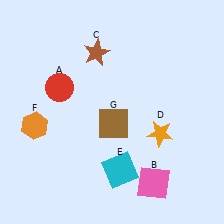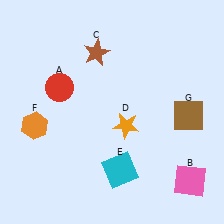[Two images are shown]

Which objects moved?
The objects that moved are: the pink square (B), the orange star (D), the brown square (G).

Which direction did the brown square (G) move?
The brown square (G) moved right.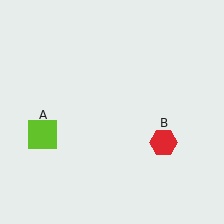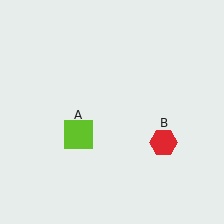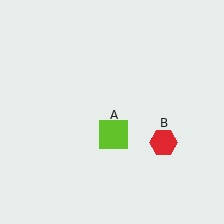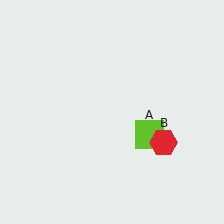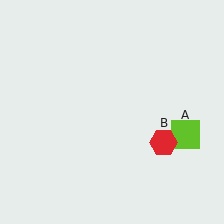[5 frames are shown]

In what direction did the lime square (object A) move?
The lime square (object A) moved right.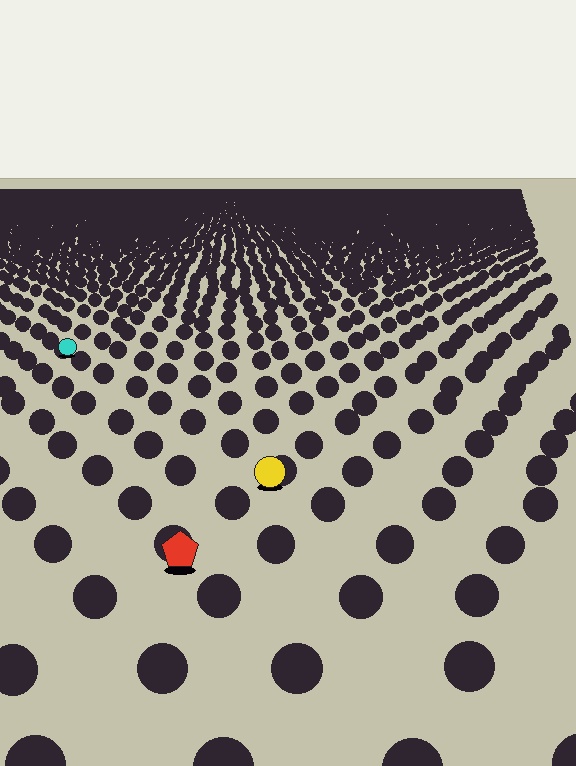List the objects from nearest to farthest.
From nearest to farthest: the red pentagon, the yellow circle, the cyan circle.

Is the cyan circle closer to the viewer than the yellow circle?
No. The yellow circle is closer — you can tell from the texture gradient: the ground texture is coarser near it.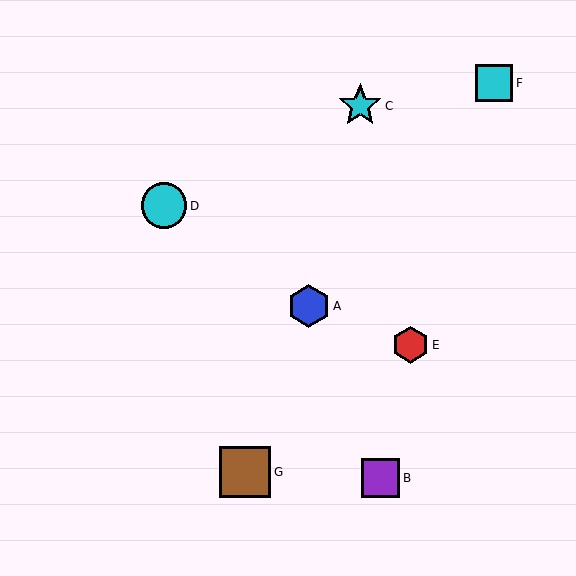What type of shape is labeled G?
Shape G is a brown square.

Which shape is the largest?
The brown square (labeled G) is the largest.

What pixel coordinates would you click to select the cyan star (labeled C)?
Click at (360, 106) to select the cyan star C.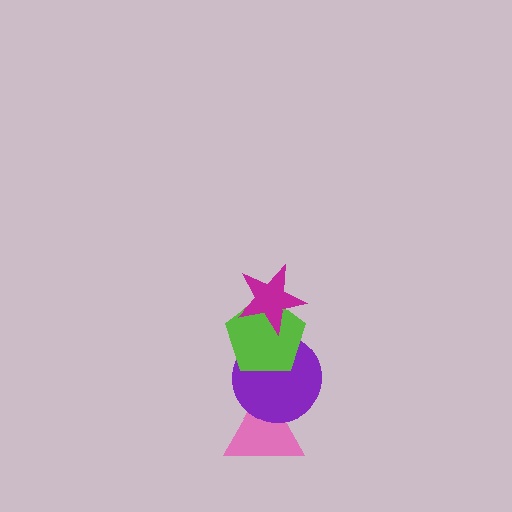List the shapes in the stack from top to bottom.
From top to bottom: the magenta star, the lime pentagon, the purple circle, the pink triangle.